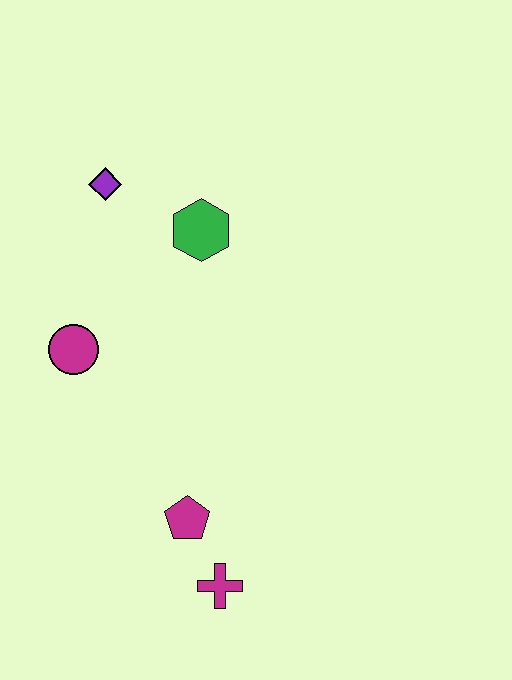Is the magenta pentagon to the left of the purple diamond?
No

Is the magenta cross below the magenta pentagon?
Yes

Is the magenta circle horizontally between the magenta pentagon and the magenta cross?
No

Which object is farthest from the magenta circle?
The magenta cross is farthest from the magenta circle.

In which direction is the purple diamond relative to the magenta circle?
The purple diamond is above the magenta circle.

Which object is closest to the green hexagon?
The purple diamond is closest to the green hexagon.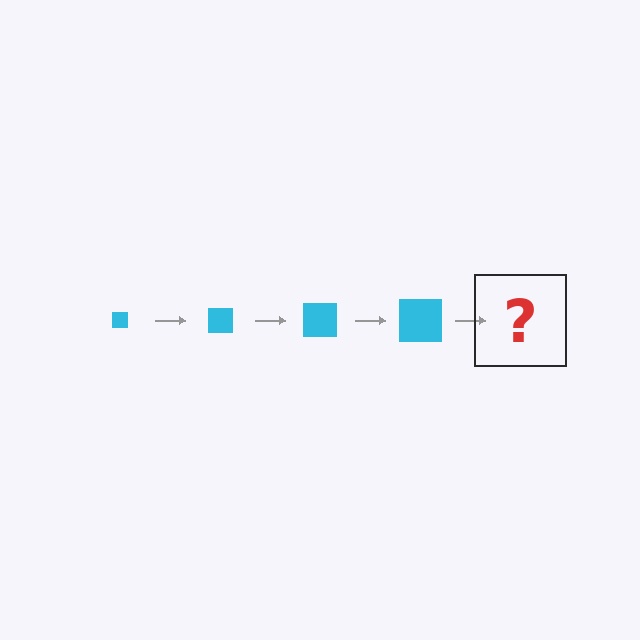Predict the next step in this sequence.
The next step is a cyan square, larger than the previous one.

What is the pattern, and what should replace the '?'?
The pattern is that the square gets progressively larger each step. The '?' should be a cyan square, larger than the previous one.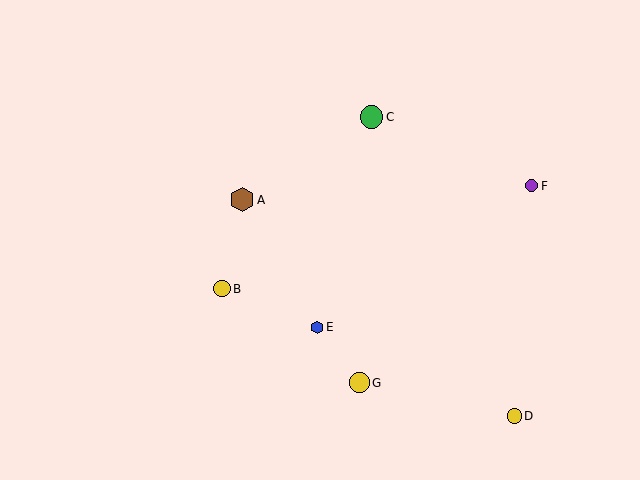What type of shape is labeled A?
Shape A is a brown hexagon.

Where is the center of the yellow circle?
The center of the yellow circle is at (359, 383).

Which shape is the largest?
The brown hexagon (labeled A) is the largest.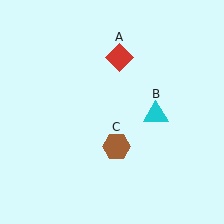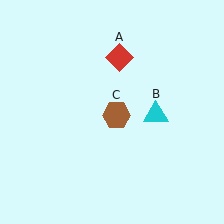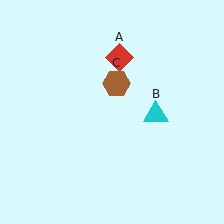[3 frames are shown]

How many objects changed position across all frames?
1 object changed position: brown hexagon (object C).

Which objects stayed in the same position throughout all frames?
Red diamond (object A) and cyan triangle (object B) remained stationary.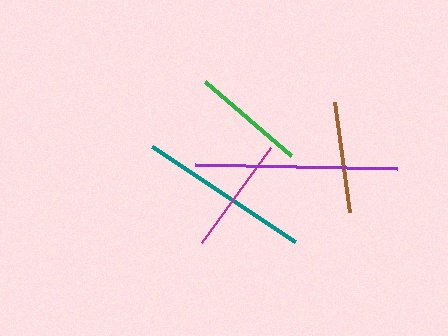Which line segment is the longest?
The purple line is the longest at approximately 203 pixels.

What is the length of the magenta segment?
The magenta segment is approximately 118 pixels long.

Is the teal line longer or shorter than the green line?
The teal line is longer than the green line.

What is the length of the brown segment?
The brown segment is approximately 111 pixels long.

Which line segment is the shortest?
The brown line is the shortest at approximately 111 pixels.